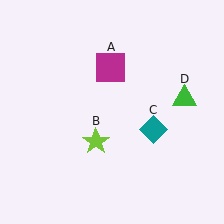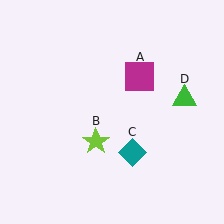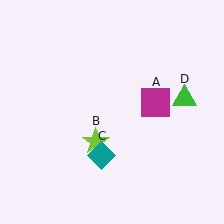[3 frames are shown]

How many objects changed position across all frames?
2 objects changed position: magenta square (object A), teal diamond (object C).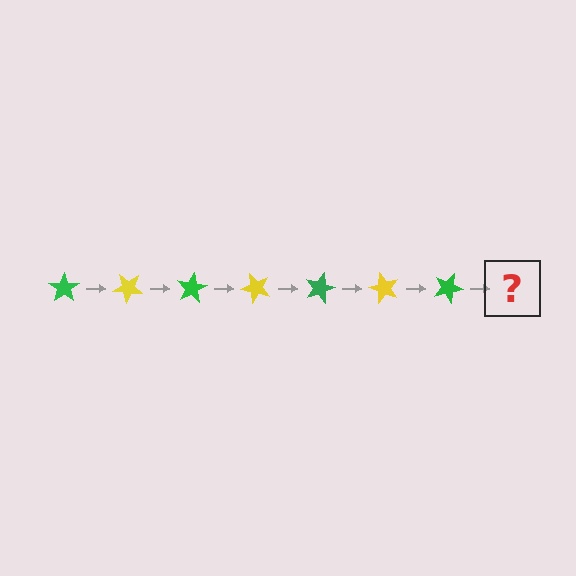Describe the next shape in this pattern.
It should be a yellow star, rotated 280 degrees from the start.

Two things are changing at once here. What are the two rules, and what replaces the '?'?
The two rules are that it rotates 40 degrees each step and the color cycles through green and yellow. The '?' should be a yellow star, rotated 280 degrees from the start.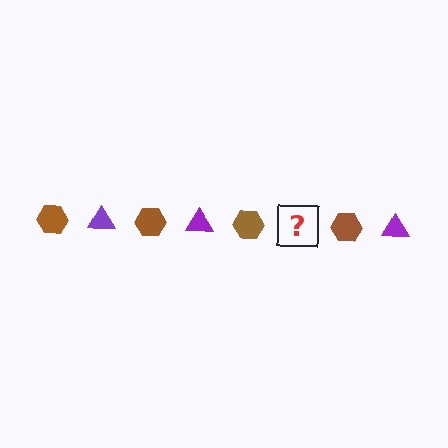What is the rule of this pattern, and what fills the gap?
The rule is that the pattern alternates between brown hexagon and purple triangle. The gap should be filled with a purple triangle.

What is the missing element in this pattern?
The missing element is a purple triangle.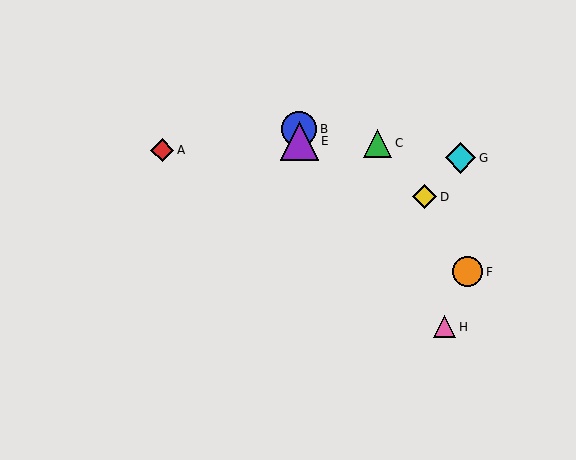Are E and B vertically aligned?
Yes, both are at x≈299.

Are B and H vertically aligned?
No, B is at x≈299 and H is at x≈445.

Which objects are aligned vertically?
Objects B, E are aligned vertically.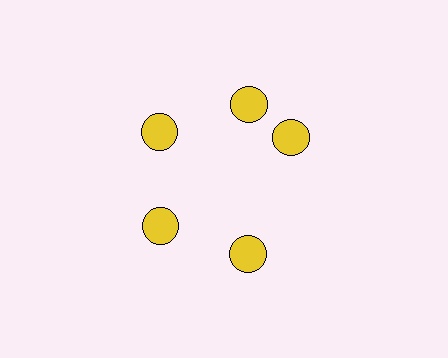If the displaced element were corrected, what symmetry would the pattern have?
It would have 5-fold rotational symmetry — the pattern would map onto itself every 72 degrees.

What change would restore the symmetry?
The symmetry would be restored by rotating it back into even spacing with its neighbors so that all 5 circles sit at equal angles and equal distance from the center.